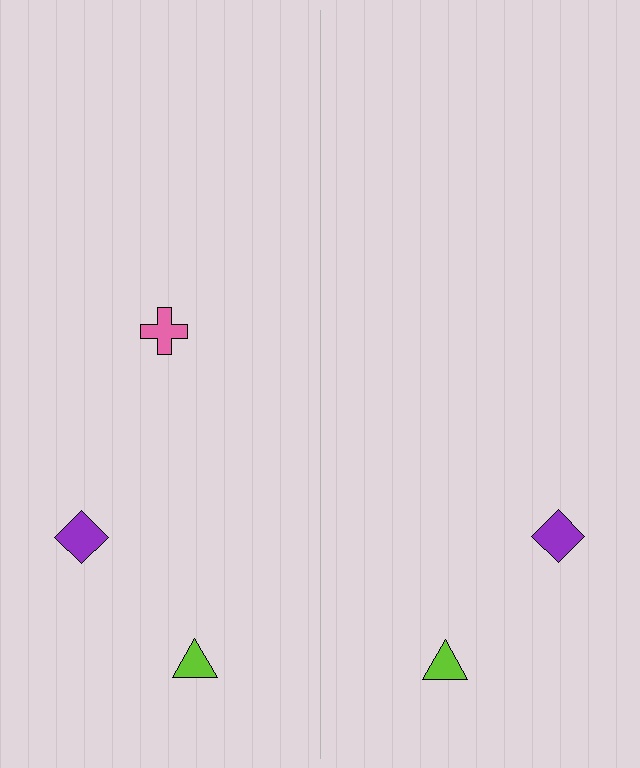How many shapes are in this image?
There are 5 shapes in this image.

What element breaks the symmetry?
A pink cross is missing from the right side.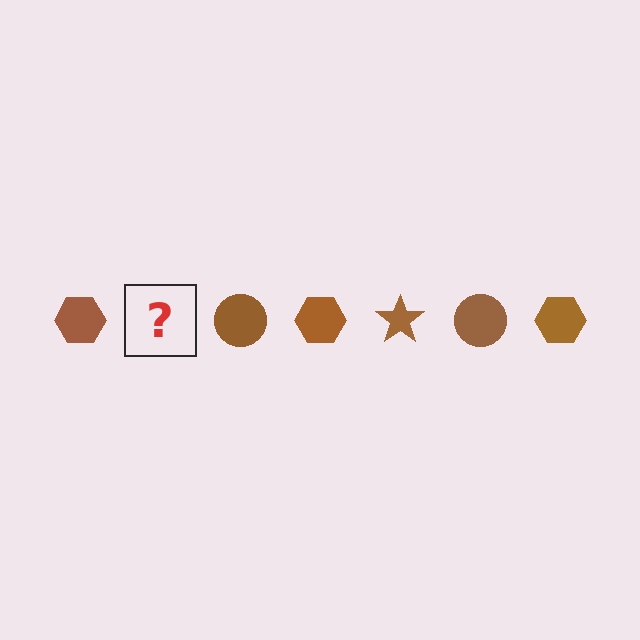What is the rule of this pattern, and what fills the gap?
The rule is that the pattern cycles through hexagon, star, circle shapes in brown. The gap should be filled with a brown star.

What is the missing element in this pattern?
The missing element is a brown star.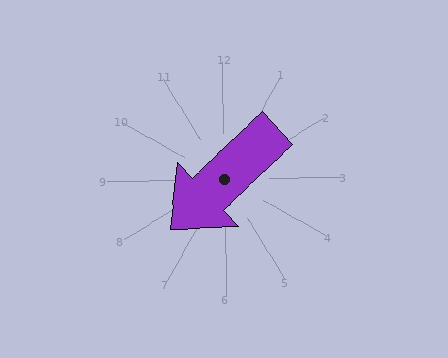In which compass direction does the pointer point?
Southwest.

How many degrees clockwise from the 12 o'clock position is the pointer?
Approximately 227 degrees.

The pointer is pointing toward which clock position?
Roughly 8 o'clock.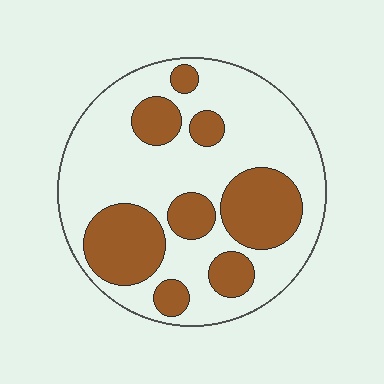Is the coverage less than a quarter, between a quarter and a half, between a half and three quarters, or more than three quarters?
Between a quarter and a half.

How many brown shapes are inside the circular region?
8.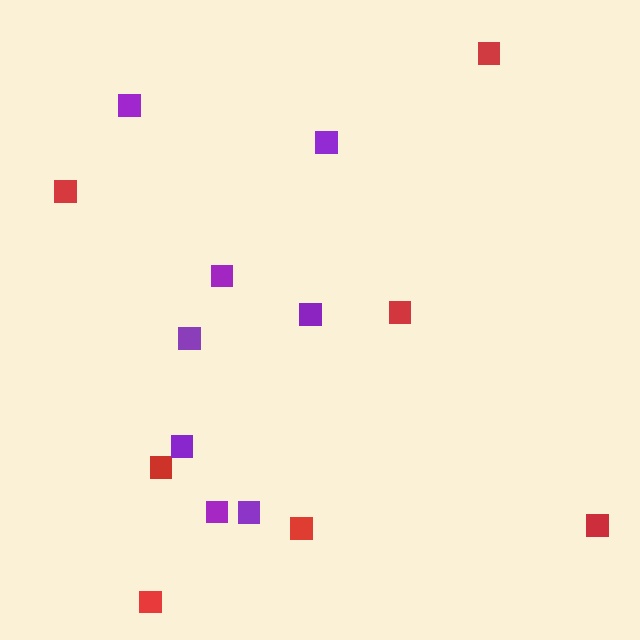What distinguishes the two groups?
There are 2 groups: one group of red squares (7) and one group of purple squares (8).